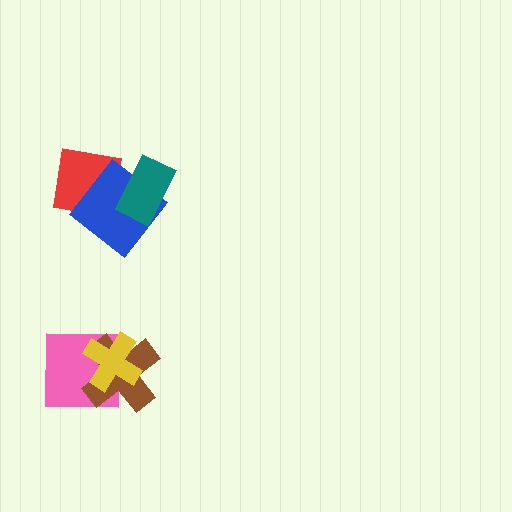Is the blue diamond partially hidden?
Yes, it is partially covered by another shape.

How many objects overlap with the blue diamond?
2 objects overlap with the blue diamond.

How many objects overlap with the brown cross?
2 objects overlap with the brown cross.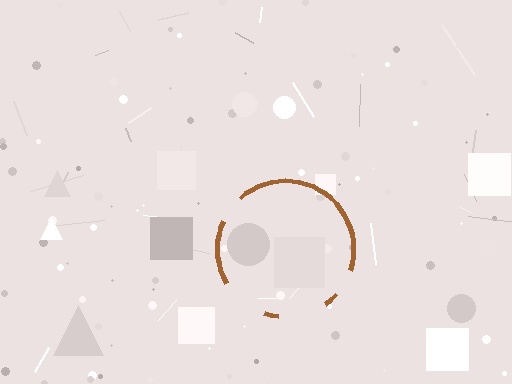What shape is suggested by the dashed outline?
The dashed outline suggests a circle.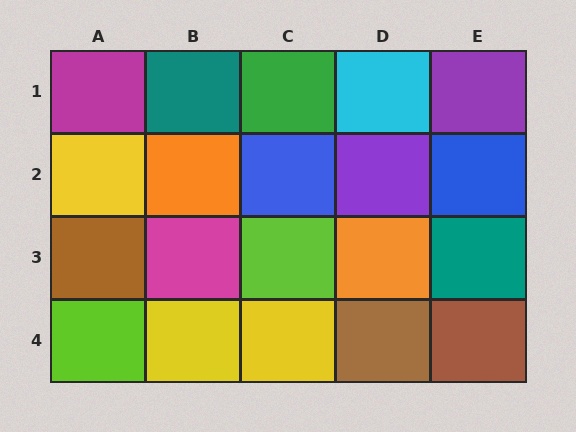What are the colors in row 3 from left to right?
Brown, magenta, lime, orange, teal.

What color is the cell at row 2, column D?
Purple.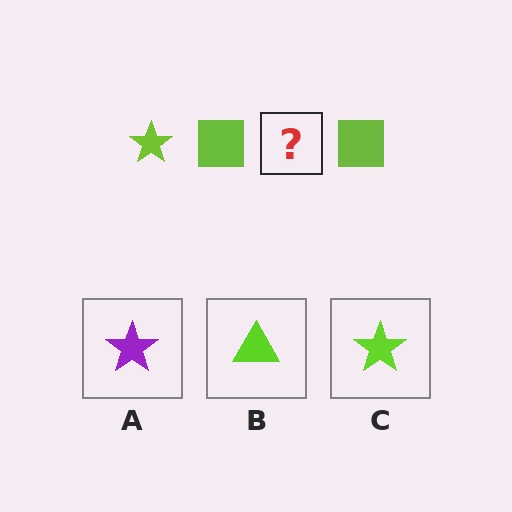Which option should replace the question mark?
Option C.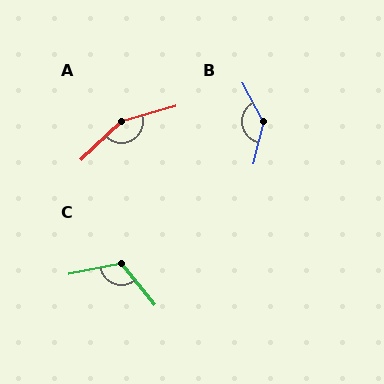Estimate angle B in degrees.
Approximately 137 degrees.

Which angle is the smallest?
C, at approximately 117 degrees.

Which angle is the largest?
A, at approximately 152 degrees.